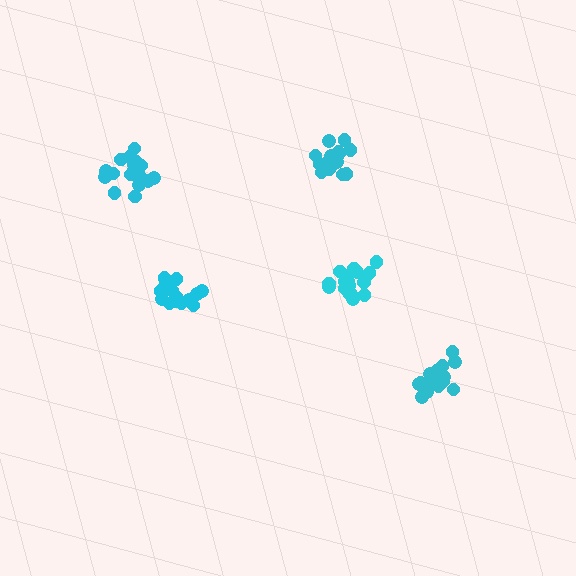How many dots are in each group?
Group 1: 20 dots, Group 2: 17 dots, Group 3: 18 dots, Group 4: 18 dots, Group 5: 14 dots (87 total).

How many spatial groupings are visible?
There are 5 spatial groupings.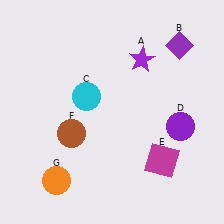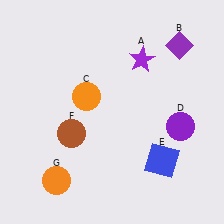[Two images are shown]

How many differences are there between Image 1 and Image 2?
There are 2 differences between the two images.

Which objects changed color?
C changed from cyan to orange. E changed from magenta to blue.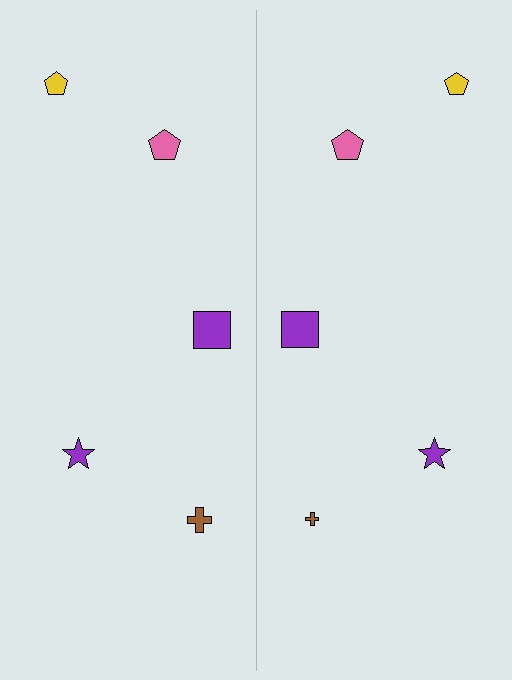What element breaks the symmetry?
The brown cross on the right side has a different size than its mirror counterpart.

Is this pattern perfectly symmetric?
No, the pattern is not perfectly symmetric. The brown cross on the right side has a different size than its mirror counterpart.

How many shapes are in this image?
There are 10 shapes in this image.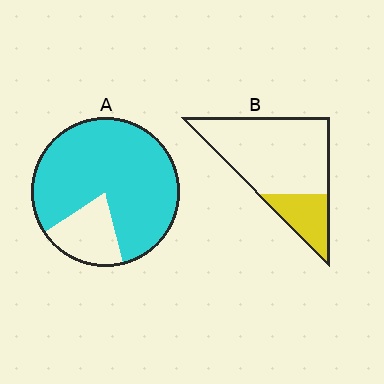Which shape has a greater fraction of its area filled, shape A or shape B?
Shape A.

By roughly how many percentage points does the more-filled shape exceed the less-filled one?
By roughly 55 percentage points (A over B).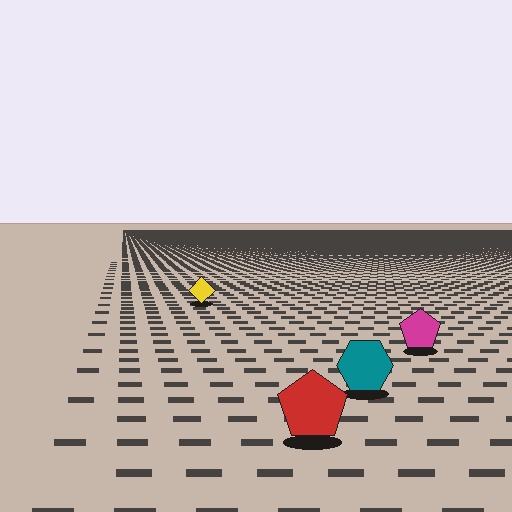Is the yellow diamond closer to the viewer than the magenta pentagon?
No. The magenta pentagon is closer — you can tell from the texture gradient: the ground texture is coarser near it.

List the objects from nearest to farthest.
From nearest to farthest: the red pentagon, the teal hexagon, the magenta pentagon, the yellow diamond.